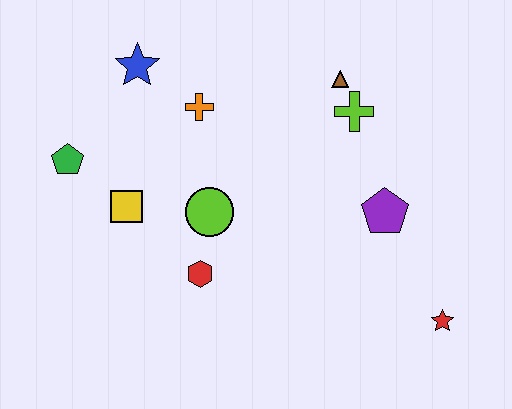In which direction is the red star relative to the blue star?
The red star is to the right of the blue star.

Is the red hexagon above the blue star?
No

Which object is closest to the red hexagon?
The lime circle is closest to the red hexagon.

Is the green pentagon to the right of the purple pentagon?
No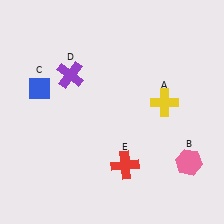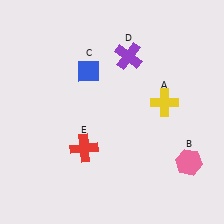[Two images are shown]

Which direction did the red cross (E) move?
The red cross (E) moved left.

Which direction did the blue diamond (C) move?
The blue diamond (C) moved right.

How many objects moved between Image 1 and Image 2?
3 objects moved between the two images.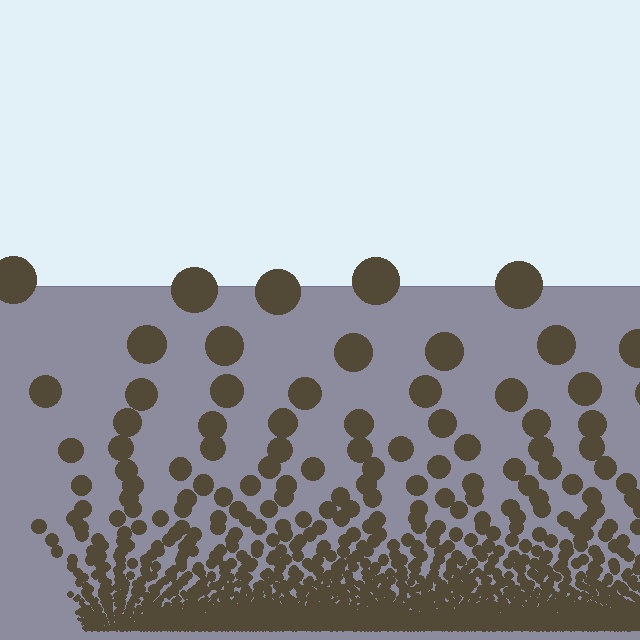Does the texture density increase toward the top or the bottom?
Density increases toward the bottom.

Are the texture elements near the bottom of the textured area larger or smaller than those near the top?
Smaller. The gradient is inverted — elements near the bottom are smaller and denser.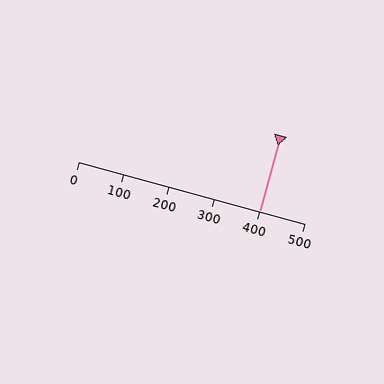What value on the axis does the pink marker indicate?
The marker indicates approximately 400.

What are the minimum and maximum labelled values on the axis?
The axis runs from 0 to 500.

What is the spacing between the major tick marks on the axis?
The major ticks are spaced 100 apart.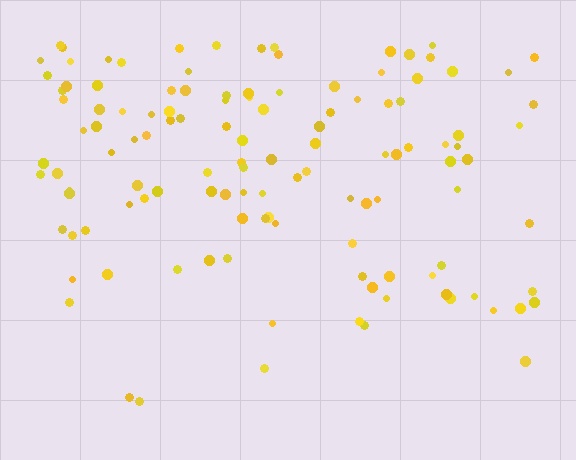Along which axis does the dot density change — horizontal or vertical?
Vertical.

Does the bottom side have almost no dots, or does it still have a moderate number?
Still a moderate number, just noticeably fewer than the top.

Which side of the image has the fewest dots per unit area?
The bottom.